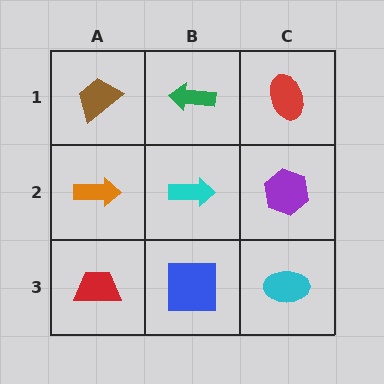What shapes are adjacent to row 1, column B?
A cyan arrow (row 2, column B), a brown trapezoid (row 1, column A), a red ellipse (row 1, column C).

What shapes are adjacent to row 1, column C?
A purple hexagon (row 2, column C), a green arrow (row 1, column B).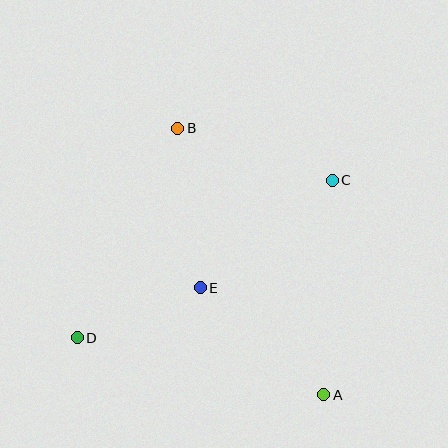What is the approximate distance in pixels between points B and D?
The distance between B and D is approximately 232 pixels.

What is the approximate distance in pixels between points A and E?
The distance between A and E is approximately 163 pixels.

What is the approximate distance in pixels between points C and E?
The distance between C and E is approximately 170 pixels.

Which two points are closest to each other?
Points D and E are closest to each other.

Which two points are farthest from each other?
Points A and B are farthest from each other.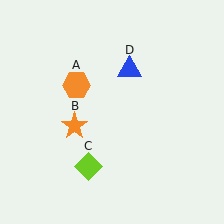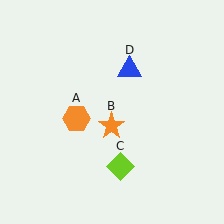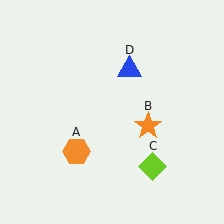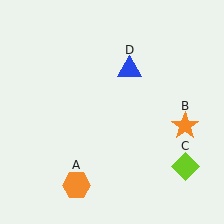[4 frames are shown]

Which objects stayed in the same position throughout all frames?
Blue triangle (object D) remained stationary.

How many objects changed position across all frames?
3 objects changed position: orange hexagon (object A), orange star (object B), lime diamond (object C).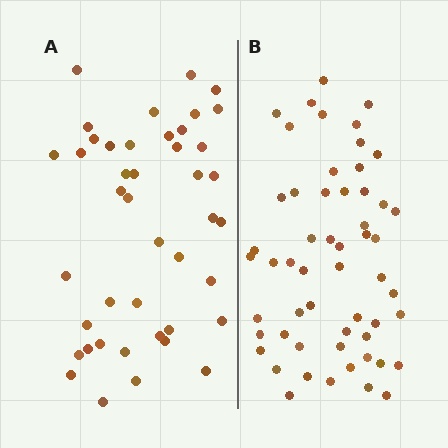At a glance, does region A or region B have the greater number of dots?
Region B (the right region) has more dots.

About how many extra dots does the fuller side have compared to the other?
Region B has roughly 12 or so more dots than region A.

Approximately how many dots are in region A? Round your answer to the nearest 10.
About 40 dots. (The exact count is 43, which rounds to 40.)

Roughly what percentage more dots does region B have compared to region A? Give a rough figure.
About 30% more.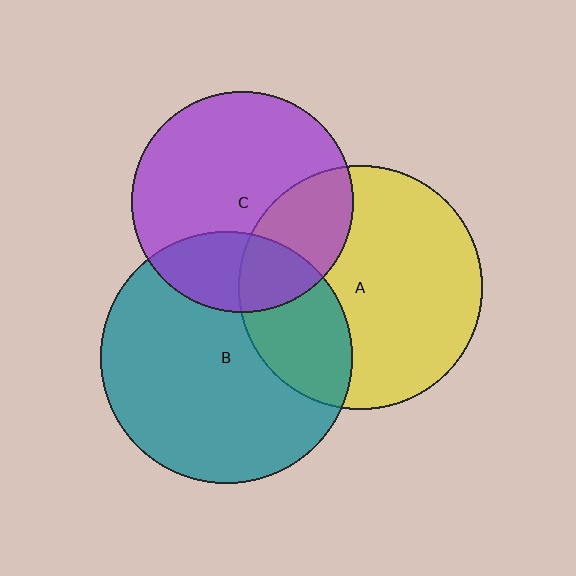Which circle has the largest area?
Circle B (teal).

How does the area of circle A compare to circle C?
Approximately 1.2 times.